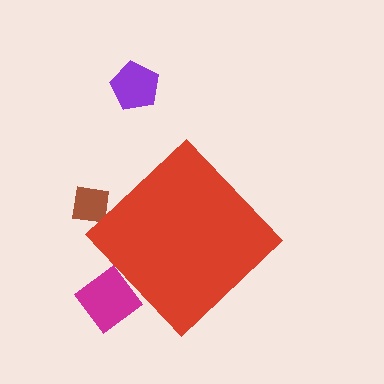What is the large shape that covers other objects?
A red diamond.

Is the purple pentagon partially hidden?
No, the purple pentagon is fully visible.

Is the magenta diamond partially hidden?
Yes, the magenta diamond is partially hidden behind the red diamond.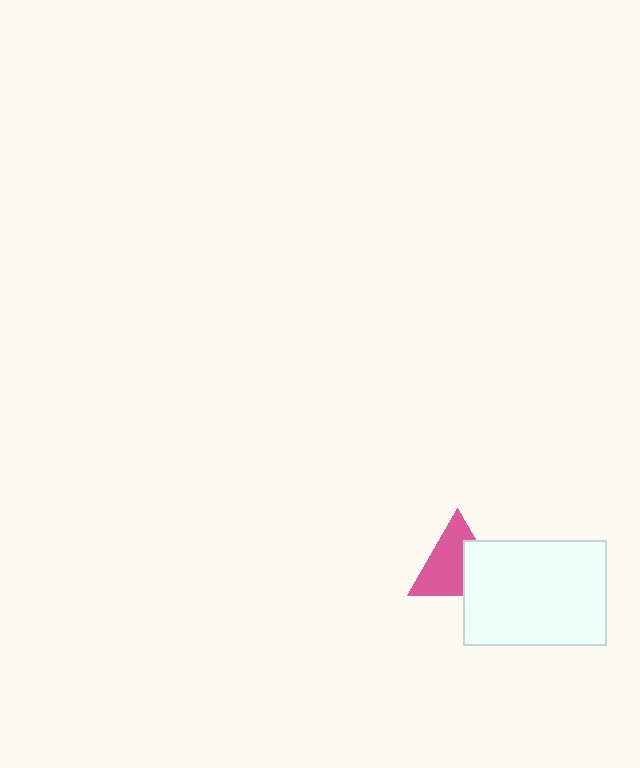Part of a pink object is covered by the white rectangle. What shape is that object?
It is a triangle.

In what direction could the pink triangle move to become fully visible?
The pink triangle could move toward the upper-left. That would shift it out from behind the white rectangle entirely.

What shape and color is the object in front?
The object in front is a white rectangle.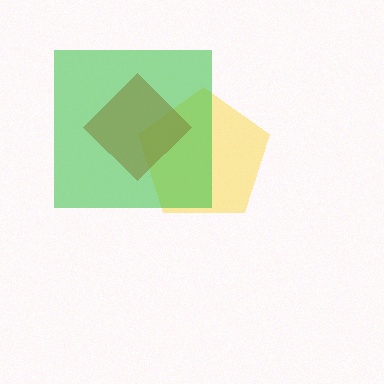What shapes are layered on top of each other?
The layered shapes are: a yellow pentagon, a red diamond, a green square.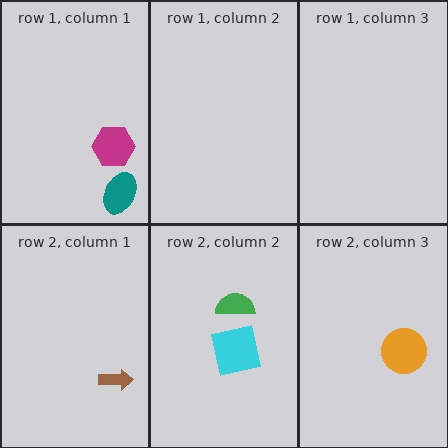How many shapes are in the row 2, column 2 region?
2.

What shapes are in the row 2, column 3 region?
The orange circle.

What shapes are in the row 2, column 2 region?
The green semicircle, the cyan square.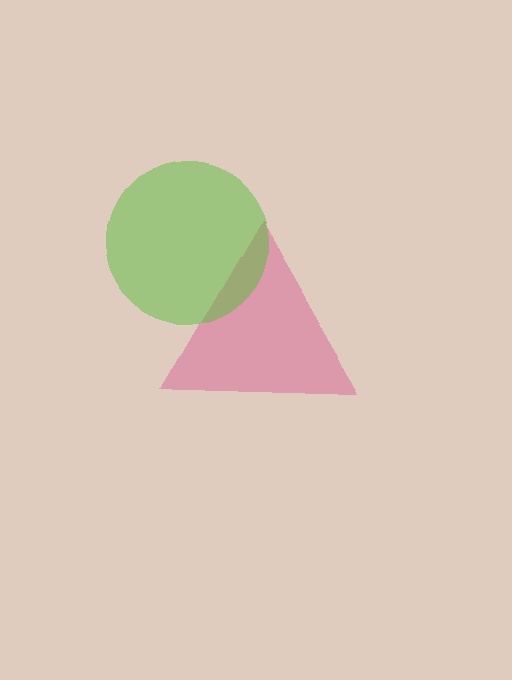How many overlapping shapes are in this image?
There are 2 overlapping shapes in the image.